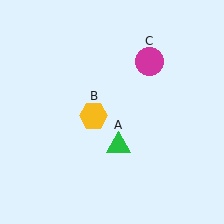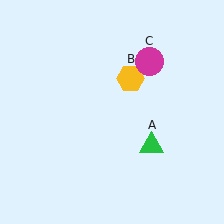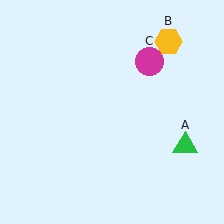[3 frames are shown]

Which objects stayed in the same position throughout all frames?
Magenta circle (object C) remained stationary.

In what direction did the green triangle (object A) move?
The green triangle (object A) moved right.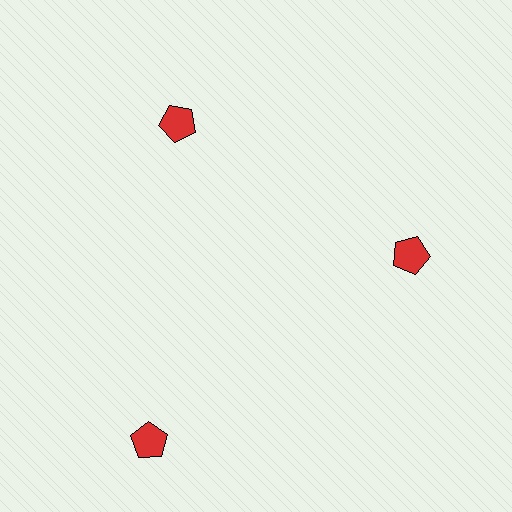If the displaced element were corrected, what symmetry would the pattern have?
It would have 3-fold rotational symmetry — the pattern would map onto itself every 120 degrees.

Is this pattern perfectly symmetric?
No. The 3 red pentagons are arranged in a ring, but one element near the 7 o'clock position is pushed outward from the center, breaking the 3-fold rotational symmetry.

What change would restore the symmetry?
The symmetry would be restored by moving it inward, back onto the ring so that all 3 pentagons sit at equal angles and equal distance from the center.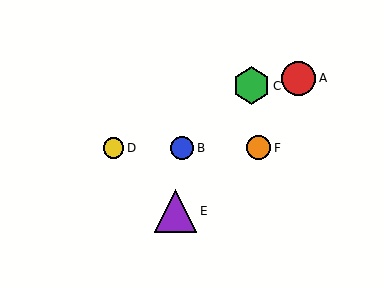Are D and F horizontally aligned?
Yes, both are at y≈148.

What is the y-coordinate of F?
Object F is at y≈148.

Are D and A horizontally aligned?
No, D is at y≈148 and A is at y≈78.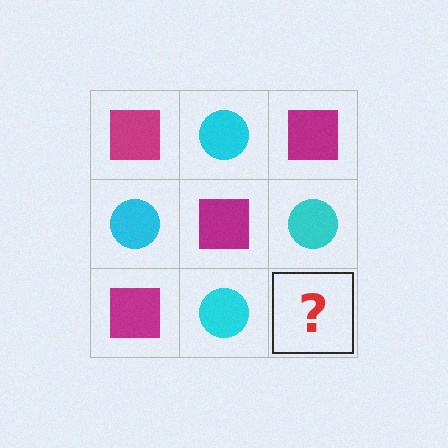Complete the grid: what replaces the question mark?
The question mark should be replaced with a magenta square.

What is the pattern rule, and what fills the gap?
The rule is that it alternates magenta square and cyan circle in a checkerboard pattern. The gap should be filled with a magenta square.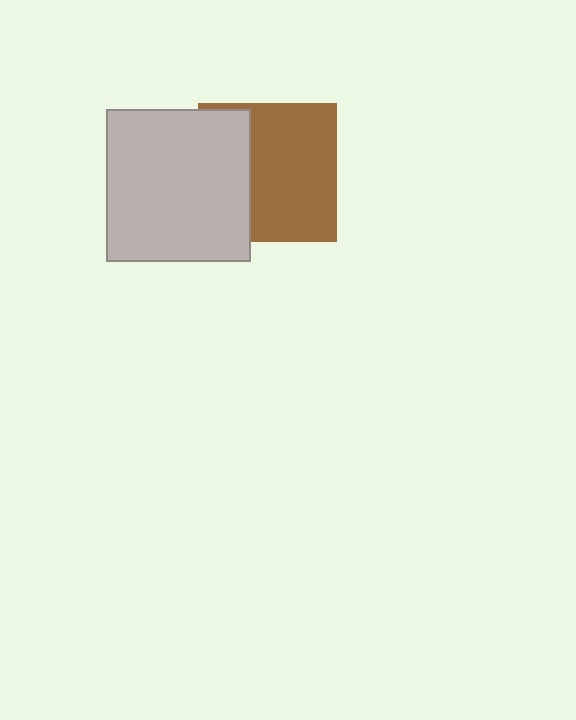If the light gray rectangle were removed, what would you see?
You would see the complete brown square.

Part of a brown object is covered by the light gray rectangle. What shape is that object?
It is a square.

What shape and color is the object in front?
The object in front is a light gray rectangle.